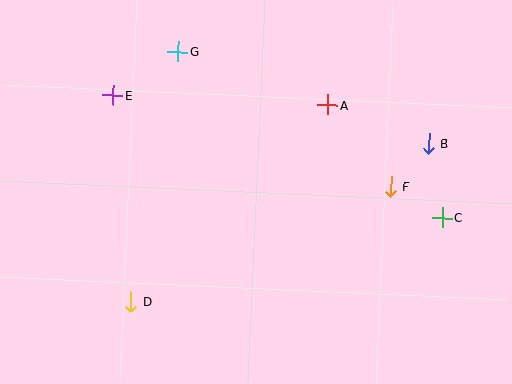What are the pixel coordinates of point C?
Point C is at (442, 218).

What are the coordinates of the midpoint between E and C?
The midpoint between E and C is at (278, 157).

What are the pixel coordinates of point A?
Point A is at (328, 105).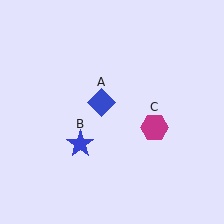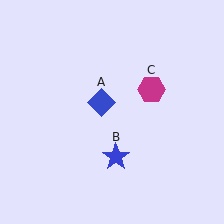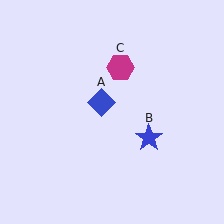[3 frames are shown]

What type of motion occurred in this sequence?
The blue star (object B), magenta hexagon (object C) rotated counterclockwise around the center of the scene.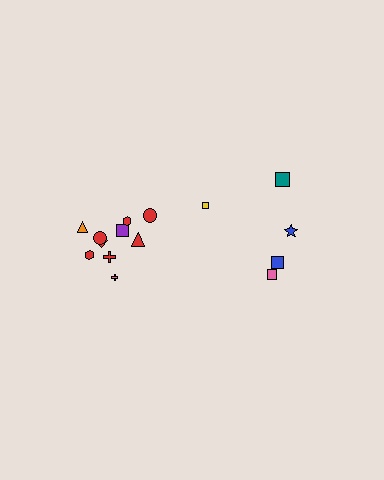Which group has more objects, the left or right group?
The left group.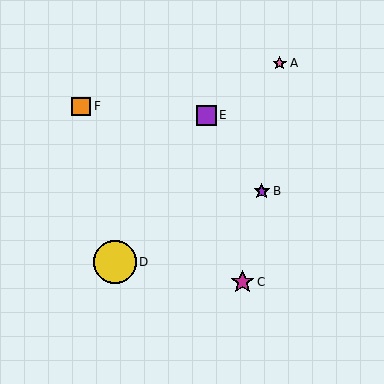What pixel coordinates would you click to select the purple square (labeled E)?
Click at (206, 115) to select the purple square E.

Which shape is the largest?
The yellow circle (labeled D) is the largest.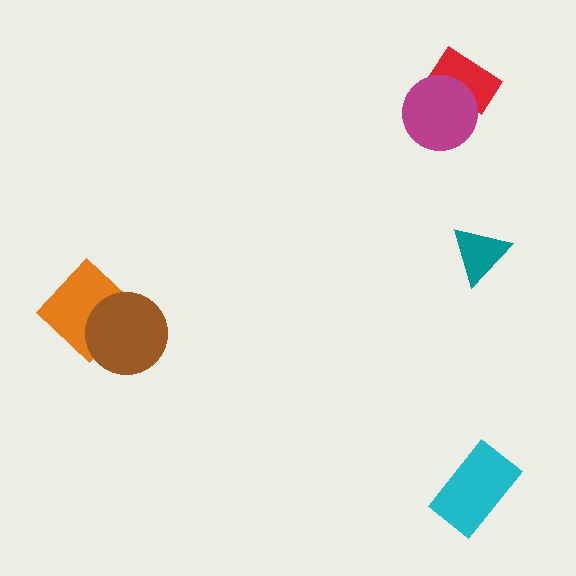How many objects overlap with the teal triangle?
0 objects overlap with the teal triangle.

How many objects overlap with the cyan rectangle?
0 objects overlap with the cyan rectangle.